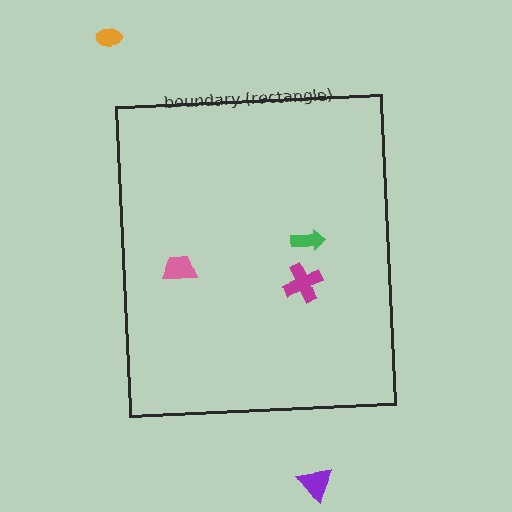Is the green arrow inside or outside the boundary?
Inside.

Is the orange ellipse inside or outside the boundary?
Outside.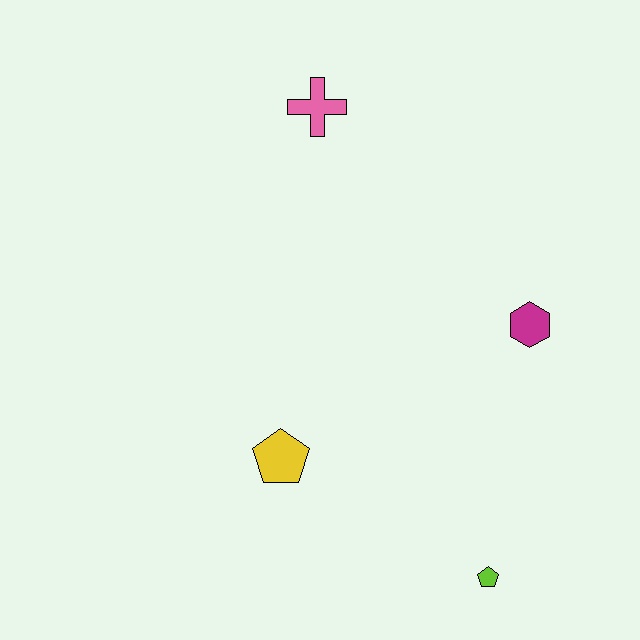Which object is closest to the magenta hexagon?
The lime pentagon is closest to the magenta hexagon.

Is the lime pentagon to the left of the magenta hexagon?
Yes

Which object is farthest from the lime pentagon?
The pink cross is farthest from the lime pentagon.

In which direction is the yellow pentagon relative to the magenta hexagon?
The yellow pentagon is to the left of the magenta hexagon.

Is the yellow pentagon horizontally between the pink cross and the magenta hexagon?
No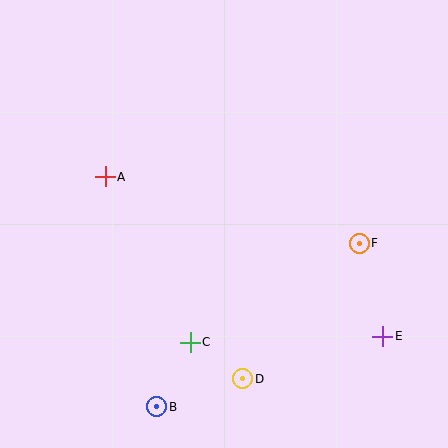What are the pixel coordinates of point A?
Point A is at (105, 177).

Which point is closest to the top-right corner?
Point F is closest to the top-right corner.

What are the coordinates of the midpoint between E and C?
The midpoint between E and C is at (286, 339).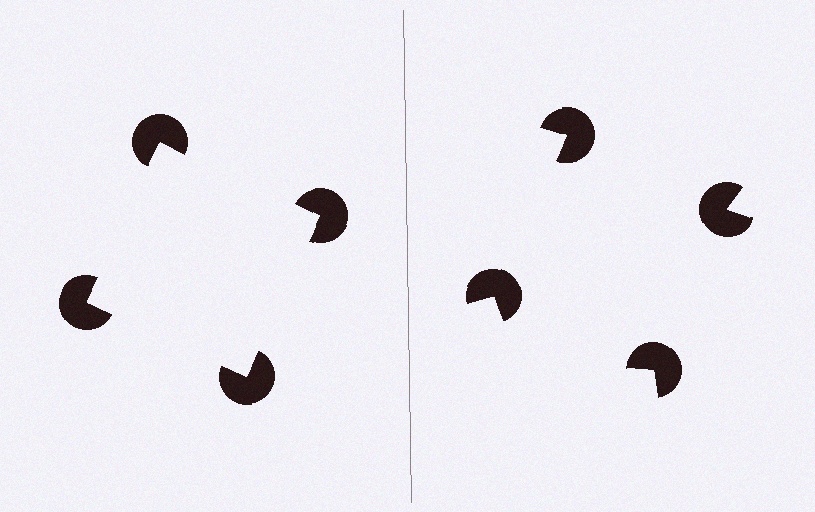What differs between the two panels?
The pac-man discs are positioned identically on both sides; only the wedge orientations differ. On the left they align to a square; on the right they are misaligned.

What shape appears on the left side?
An illusory square.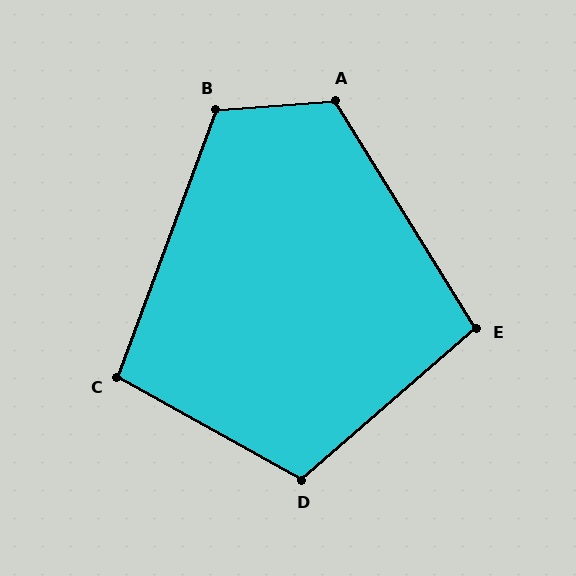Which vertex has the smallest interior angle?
E, at approximately 99 degrees.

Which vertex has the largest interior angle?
A, at approximately 118 degrees.